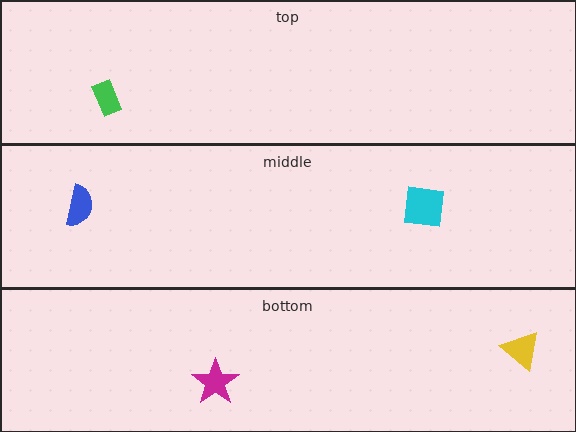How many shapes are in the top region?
1.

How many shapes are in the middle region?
2.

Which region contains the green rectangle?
The top region.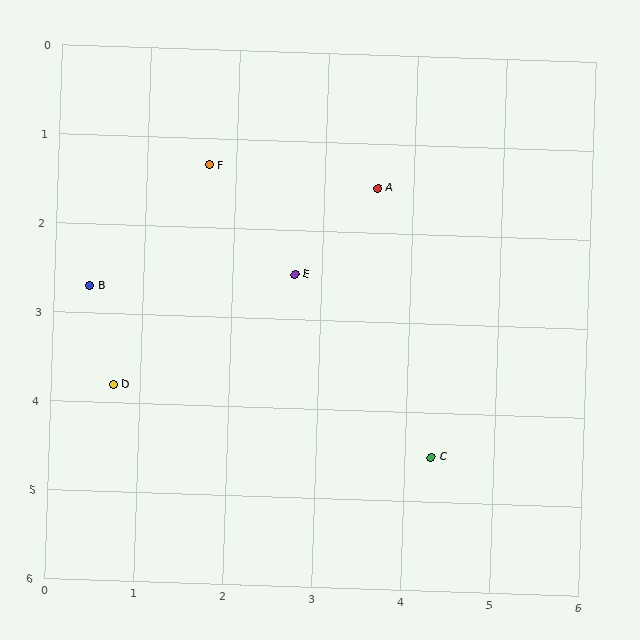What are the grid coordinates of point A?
Point A is at approximately (3.6, 1.5).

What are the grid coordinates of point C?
Point C is at approximately (4.3, 4.5).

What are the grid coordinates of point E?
Point E is at approximately (2.7, 2.5).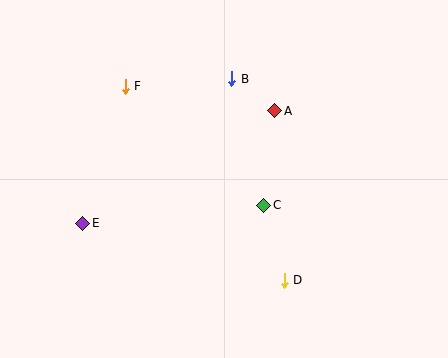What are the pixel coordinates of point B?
Point B is at (232, 79).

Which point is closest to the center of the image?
Point C at (264, 205) is closest to the center.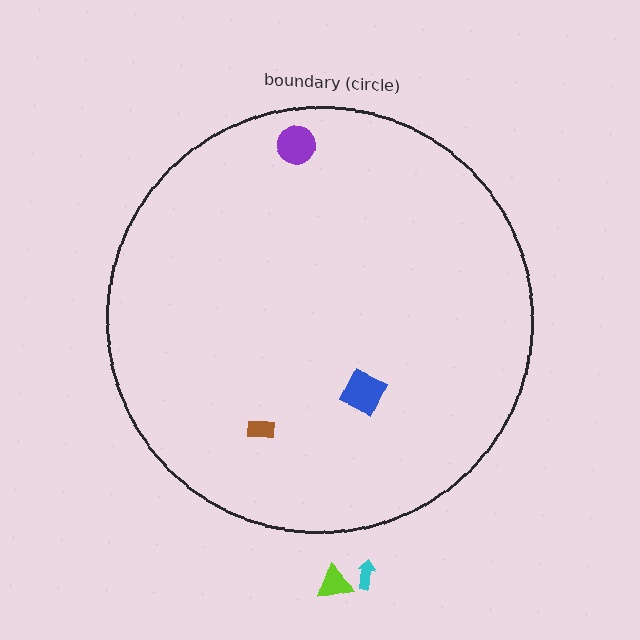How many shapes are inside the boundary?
3 inside, 2 outside.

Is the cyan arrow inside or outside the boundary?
Outside.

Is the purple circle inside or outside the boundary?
Inside.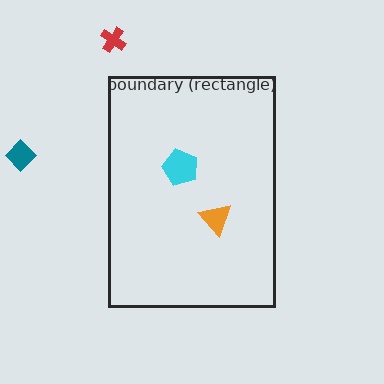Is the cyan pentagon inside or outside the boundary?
Inside.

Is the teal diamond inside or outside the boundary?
Outside.